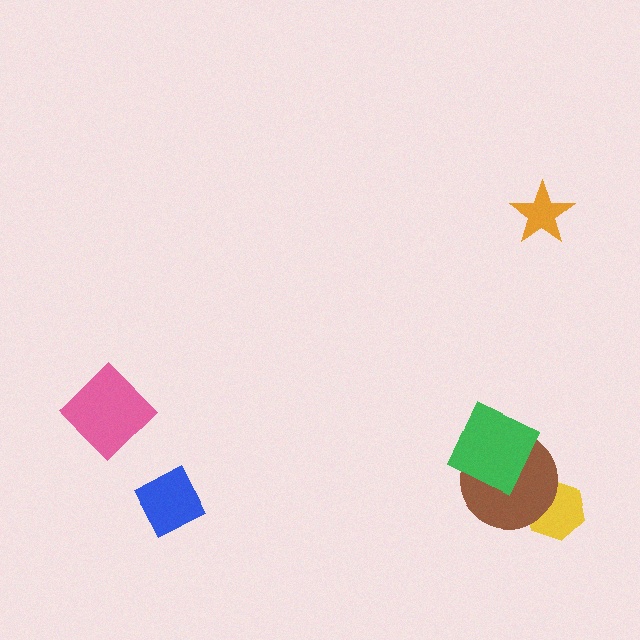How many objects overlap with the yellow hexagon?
1 object overlaps with the yellow hexagon.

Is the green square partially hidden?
No, no other shape covers it.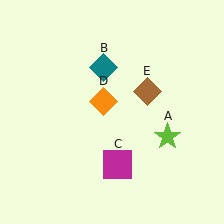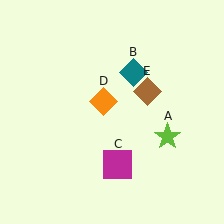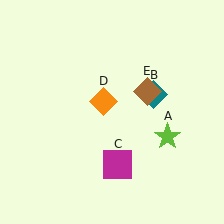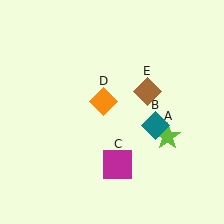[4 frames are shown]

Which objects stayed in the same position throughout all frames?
Lime star (object A) and magenta square (object C) and orange diamond (object D) and brown diamond (object E) remained stationary.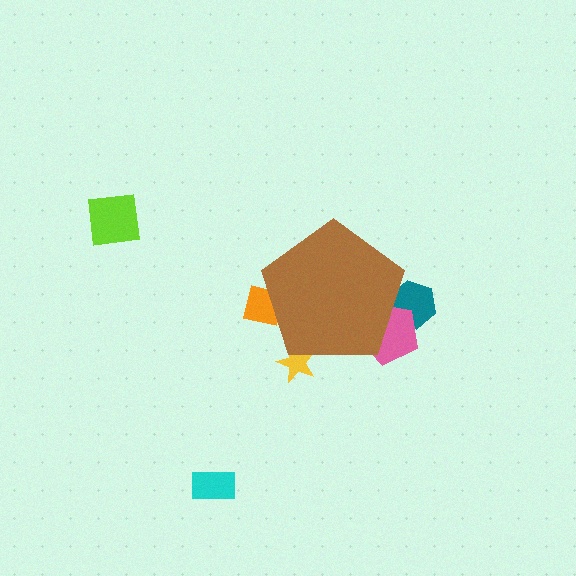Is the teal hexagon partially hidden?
Yes, the teal hexagon is partially hidden behind the brown pentagon.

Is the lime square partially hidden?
No, the lime square is fully visible.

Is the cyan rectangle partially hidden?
No, the cyan rectangle is fully visible.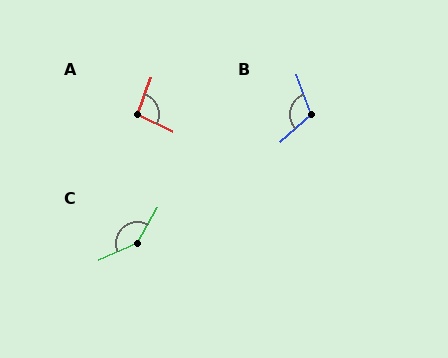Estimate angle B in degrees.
Approximately 112 degrees.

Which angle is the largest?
C, at approximately 144 degrees.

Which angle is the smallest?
A, at approximately 95 degrees.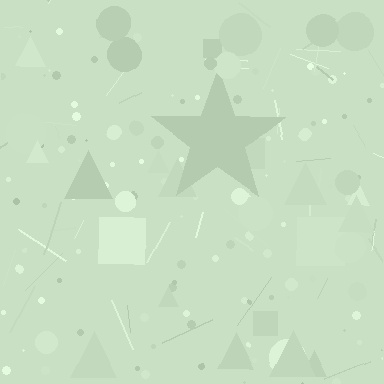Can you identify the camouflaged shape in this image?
The camouflaged shape is a star.